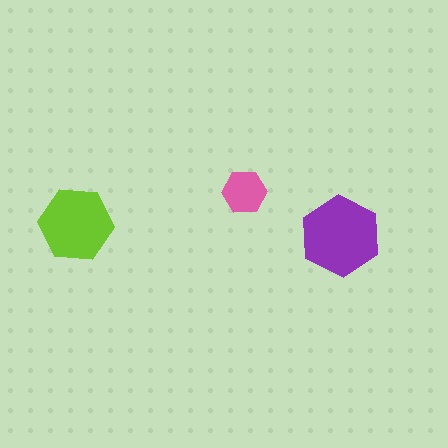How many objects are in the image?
There are 3 objects in the image.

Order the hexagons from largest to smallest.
the purple one, the lime one, the pink one.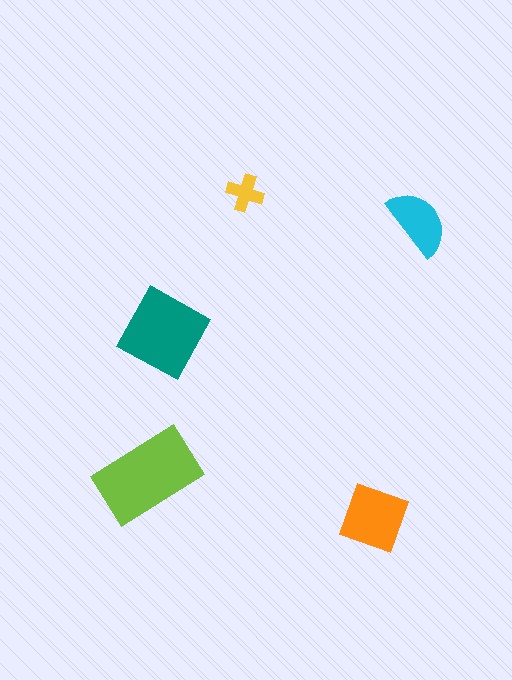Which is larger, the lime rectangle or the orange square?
The lime rectangle.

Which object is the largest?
The lime rectangle.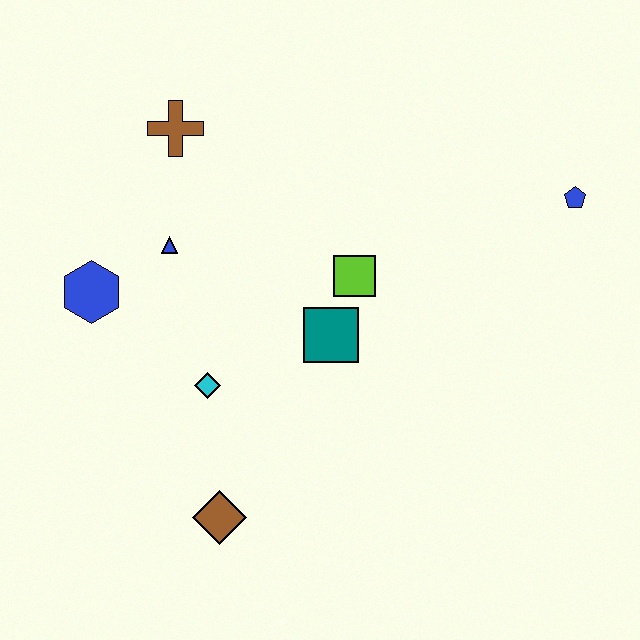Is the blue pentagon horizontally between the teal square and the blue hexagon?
No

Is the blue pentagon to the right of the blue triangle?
Yes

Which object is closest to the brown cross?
The blue triangle is closest to the brown cross.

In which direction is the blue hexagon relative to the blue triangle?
The blue hexagon is to the left of the blue triangle.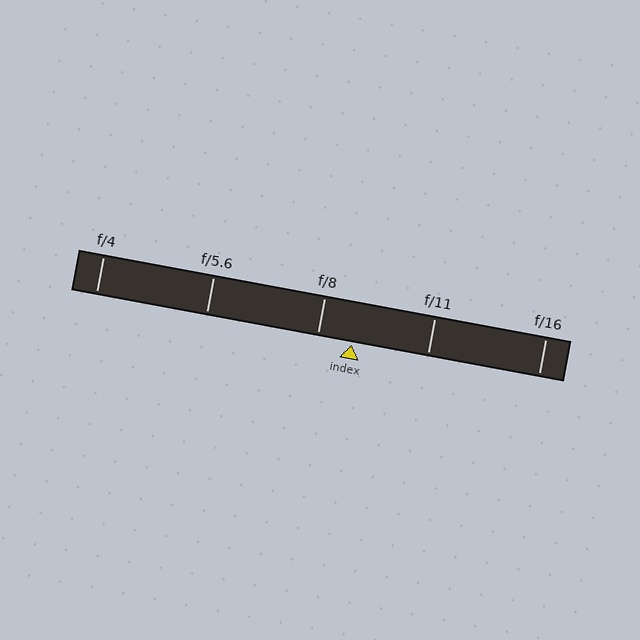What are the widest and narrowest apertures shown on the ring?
The widest aperture shown is f/4 and the narrowest is f/16.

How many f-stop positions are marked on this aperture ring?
There are 5 f-stop positions marked.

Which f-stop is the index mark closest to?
The index mark is closest to f/8.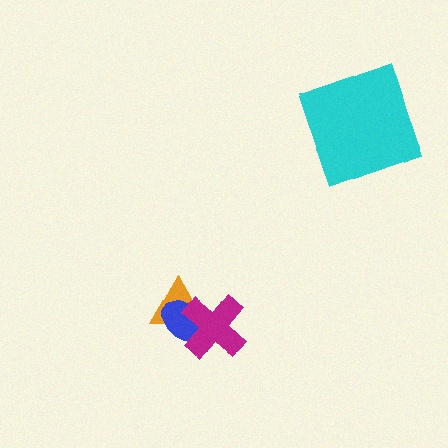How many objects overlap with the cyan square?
0 objects overlap with the cyan square.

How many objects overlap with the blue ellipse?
2 objects overlap with the blue ellipse.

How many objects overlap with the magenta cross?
2 objects overlap with the magenta cross.